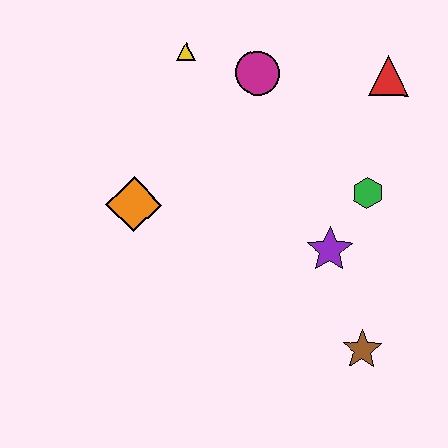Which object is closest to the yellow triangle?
The magenta circle is closest to the yellow triangle.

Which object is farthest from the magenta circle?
The brown star is farthest from the magenta circle.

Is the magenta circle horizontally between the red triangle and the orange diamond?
Yes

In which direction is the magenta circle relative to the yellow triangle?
The magenta circle is to the right of the yellow triangle.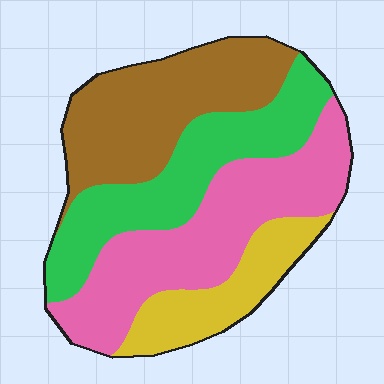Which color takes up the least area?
Yellow, at roughly 15%.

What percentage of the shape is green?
Green takes up about one quarter (1/4) of the shape.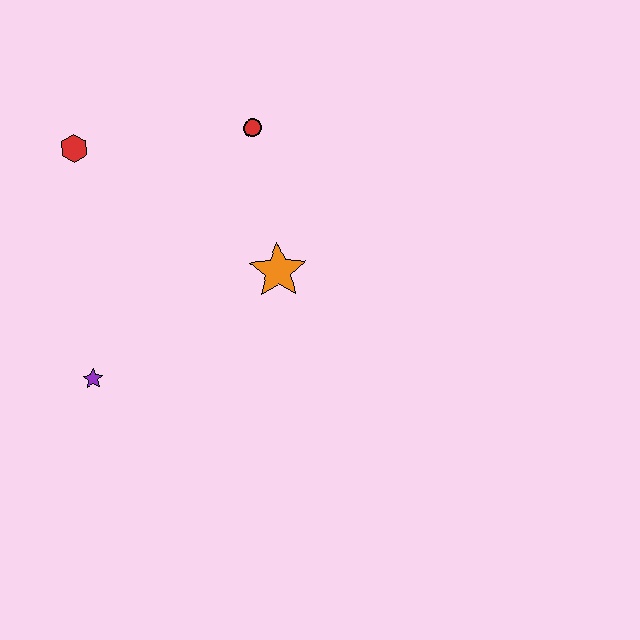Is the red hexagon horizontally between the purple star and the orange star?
No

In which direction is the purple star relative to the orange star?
The purple star is to the left of the orange star.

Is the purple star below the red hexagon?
Yes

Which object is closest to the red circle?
The orange star is closest to the red circle.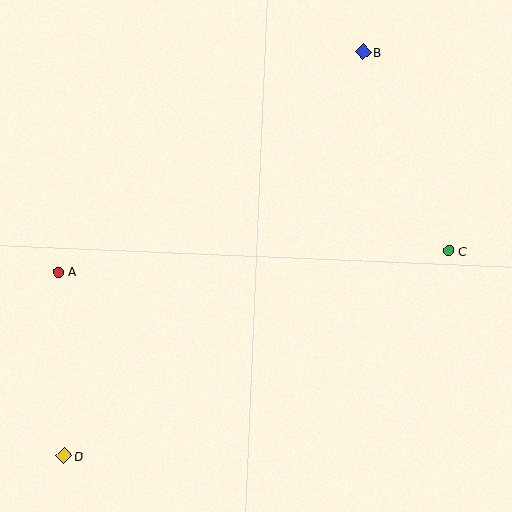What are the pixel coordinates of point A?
Point A is at (59, 272).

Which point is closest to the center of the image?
Point C at (449, 251) is closest to the center.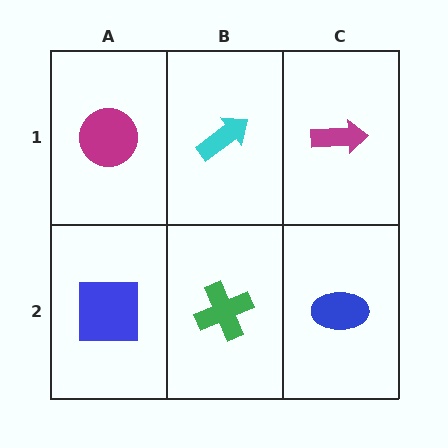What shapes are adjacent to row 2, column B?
A cyan arrow (row 1, column B), a blue square (row 2, column A), a blue ellipse (row 2, column C).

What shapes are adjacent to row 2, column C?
A magenta arrow (row 1, column C), a green cross (row 2, column B).